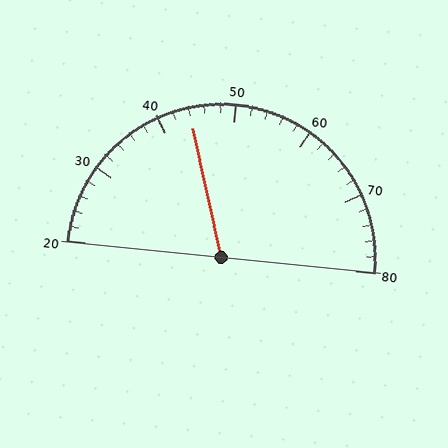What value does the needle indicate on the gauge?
The needle indicates approximately 44.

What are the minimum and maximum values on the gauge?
The gauge ranges from 20 to 80.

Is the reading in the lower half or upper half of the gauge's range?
The reading is in the lower half of the range (20 to 80).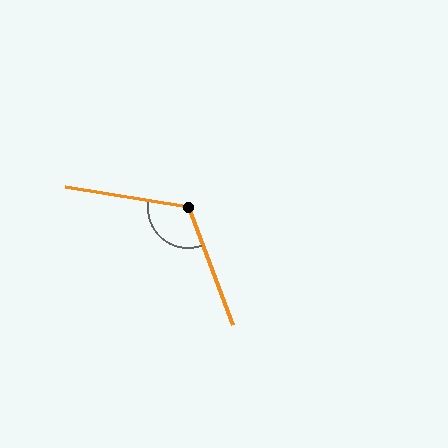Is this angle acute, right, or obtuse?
It is obtuse.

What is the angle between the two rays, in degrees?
Approximately 120 degrees.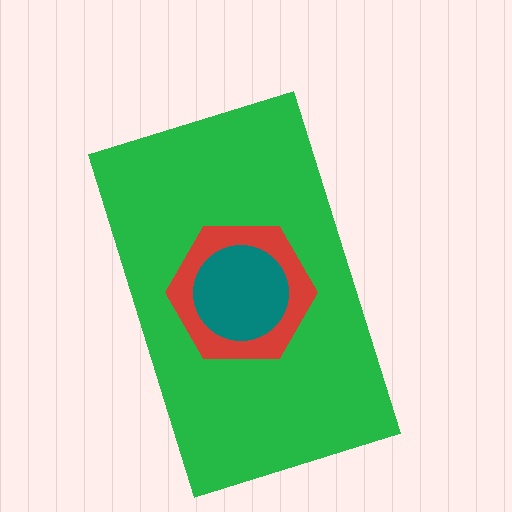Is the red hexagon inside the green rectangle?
Yes.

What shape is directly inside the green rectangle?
The red hexagon.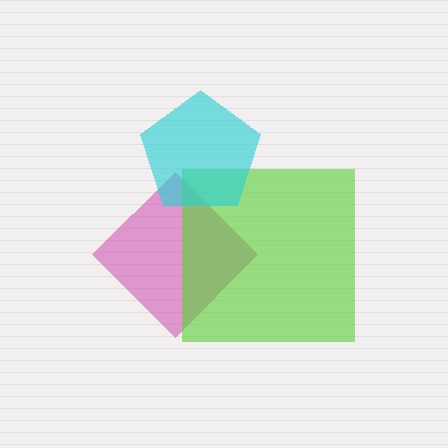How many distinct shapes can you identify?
There are 3 distinct shapes: a magenta diamond, a lime square, a cyan pentagon.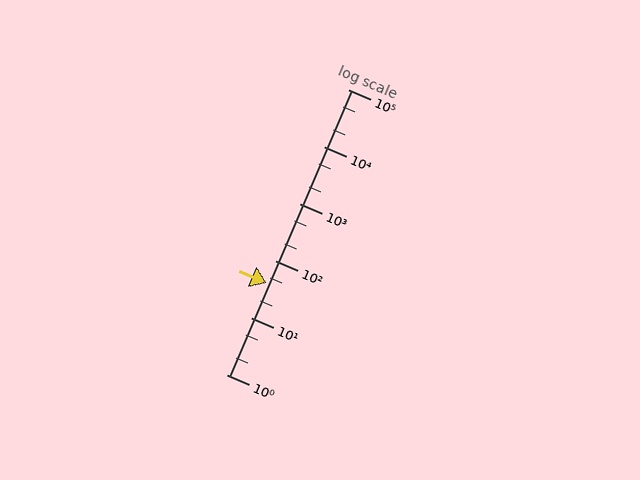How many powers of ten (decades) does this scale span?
The scale spans 5 decades, from 1 to 100000.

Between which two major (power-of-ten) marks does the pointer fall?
The pointer is between 10 and 100.